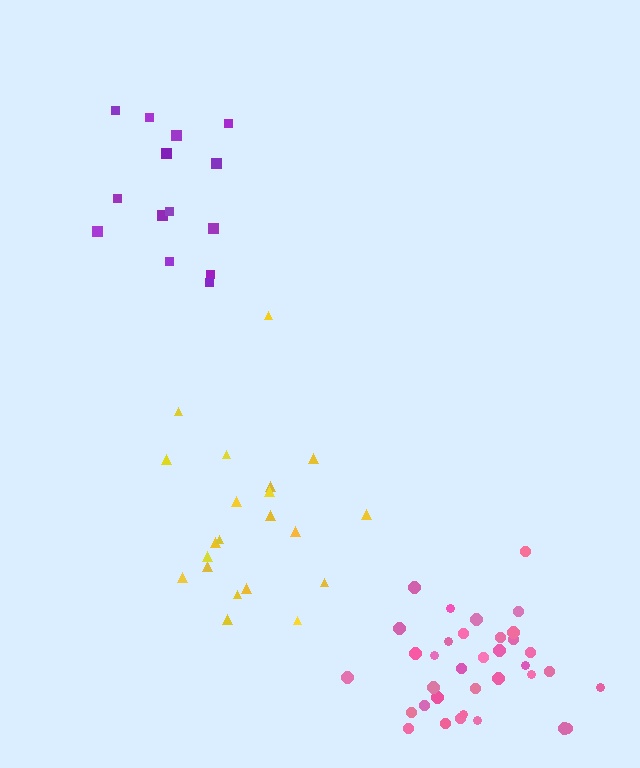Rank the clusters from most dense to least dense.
pink, yellow, purple.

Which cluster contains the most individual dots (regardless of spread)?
Pink (35).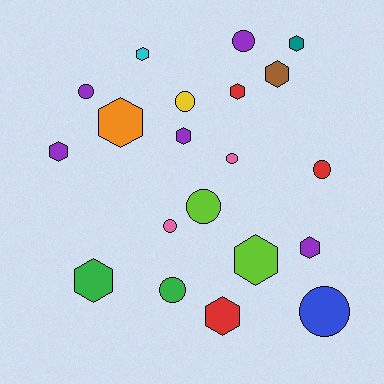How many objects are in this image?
There are 20 objects.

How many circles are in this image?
There are 9 circles.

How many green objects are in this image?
There are 2 green objects.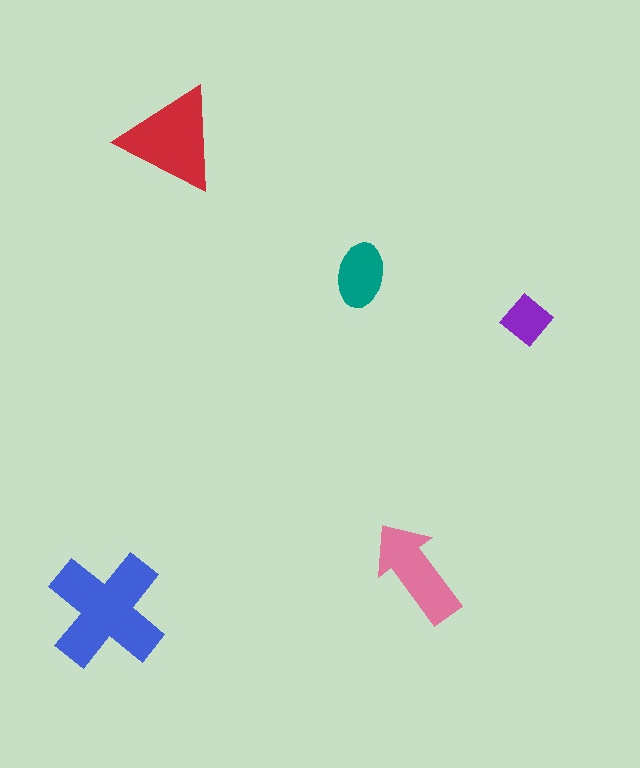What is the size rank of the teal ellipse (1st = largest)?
4th.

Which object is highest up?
The red triangle is topmost.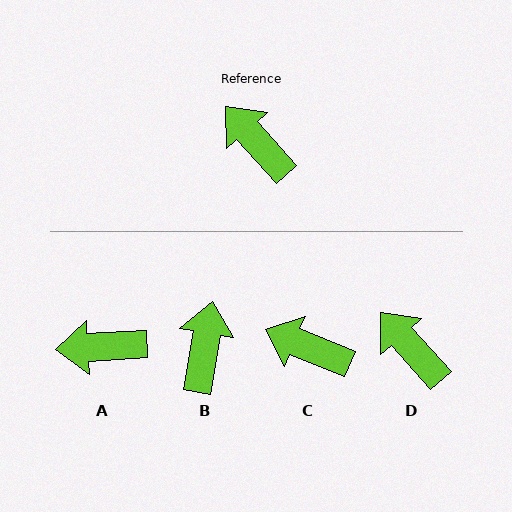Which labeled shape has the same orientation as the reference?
D.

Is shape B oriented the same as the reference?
No, it is off by about 51 degrees.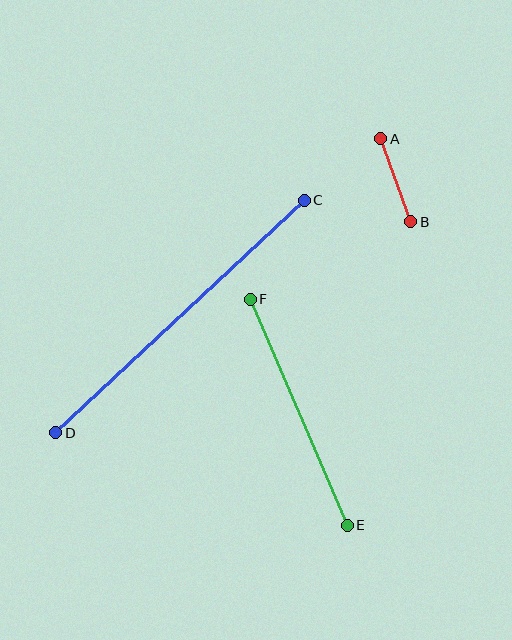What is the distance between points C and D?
The distance is approximately 341 pixels.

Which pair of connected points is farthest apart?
Points C and D are farthest apart.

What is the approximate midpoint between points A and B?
The midpoint is at approximately (396, 180) pixels.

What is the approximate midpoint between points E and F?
The midpoint is at approximately (299, 412) pixels.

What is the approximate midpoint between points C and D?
The midpoint is at approximately (180, 317) pixels.